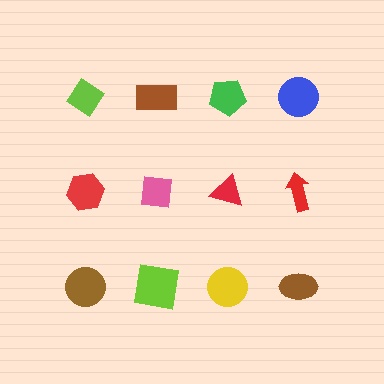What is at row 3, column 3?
A yellow circle.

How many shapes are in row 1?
4 shapes.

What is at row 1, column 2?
A brown rectangle.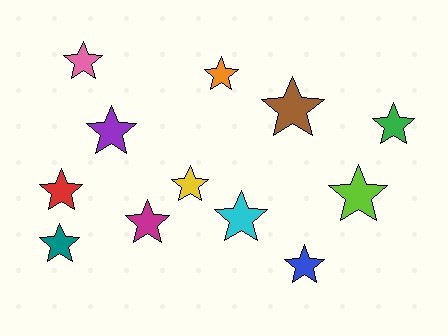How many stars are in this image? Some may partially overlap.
There are 12 stars.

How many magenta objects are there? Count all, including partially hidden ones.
There is 1 magenta object.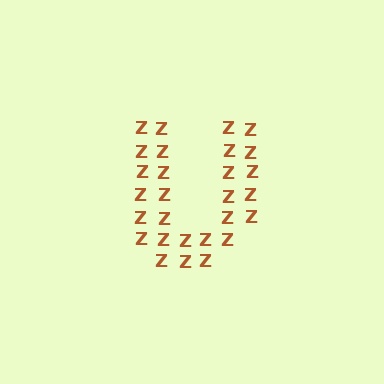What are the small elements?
The small elements are letter Z's.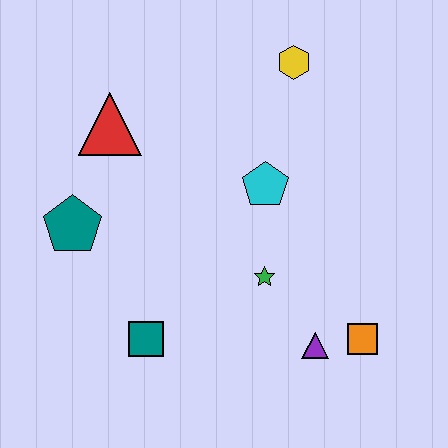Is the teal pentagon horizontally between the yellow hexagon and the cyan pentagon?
No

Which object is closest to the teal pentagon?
The red triangle is closest to the teal pentagon.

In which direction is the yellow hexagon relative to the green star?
The yellow hexagon is above the green star.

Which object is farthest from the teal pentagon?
The orange square is farthest from the teal pentagon.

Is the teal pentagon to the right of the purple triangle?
No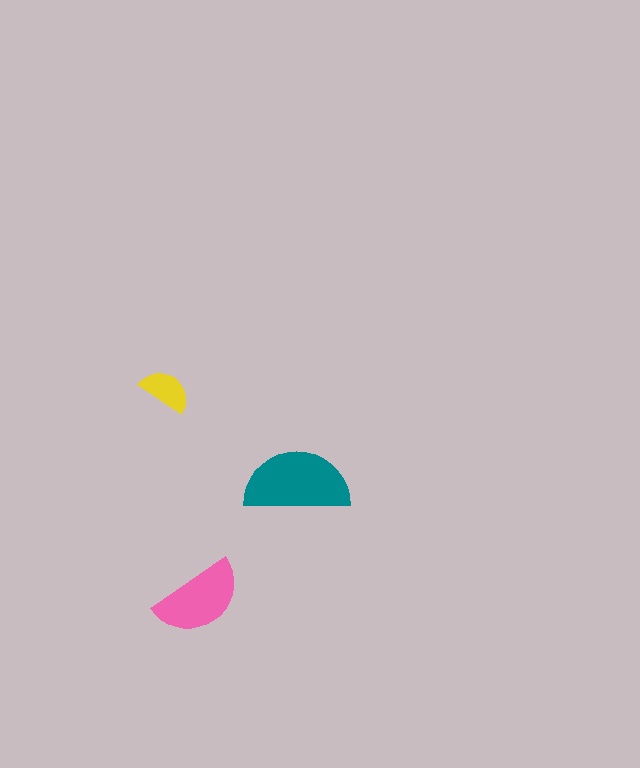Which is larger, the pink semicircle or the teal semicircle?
The teal one.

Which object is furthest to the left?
The yellow semicircle is leftmost.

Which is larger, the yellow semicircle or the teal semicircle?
The teal one.